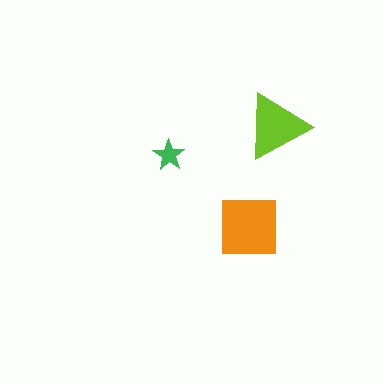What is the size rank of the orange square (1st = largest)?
1st.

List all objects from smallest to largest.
The green star, the lime triangle, the orange square.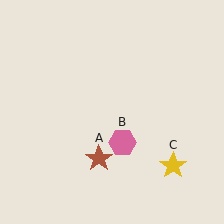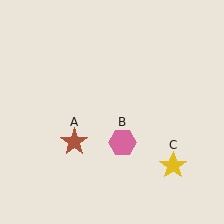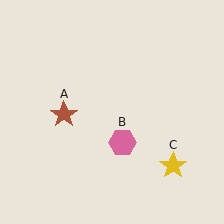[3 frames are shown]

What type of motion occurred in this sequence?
The brown star (object A) rotated clockwise around the center of the scene.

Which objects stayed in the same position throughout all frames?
Pink hexagon (object B) and yellow star (object C) remained stationary.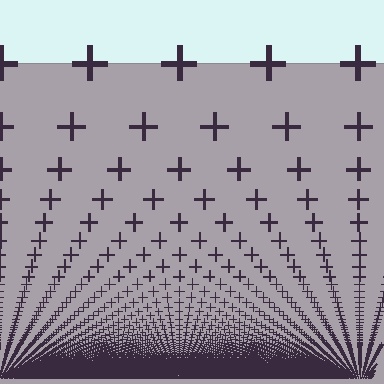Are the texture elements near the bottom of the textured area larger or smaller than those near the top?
Smaller. The gradient is inverted — elements near the bottom are smaller and denser.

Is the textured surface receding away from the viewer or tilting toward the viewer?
The surface appears to tilt toward the viewer. Texture elements get larger and sparser toward the top.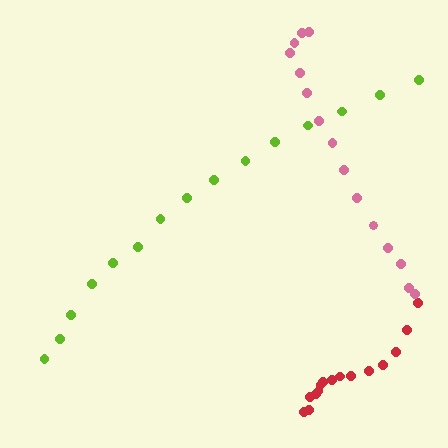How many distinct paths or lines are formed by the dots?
There are 3 distinct paths.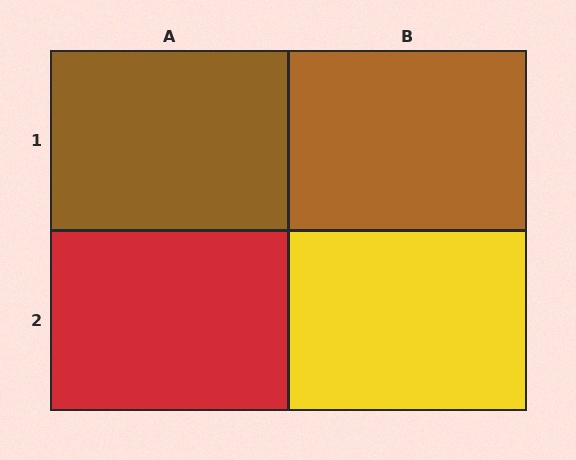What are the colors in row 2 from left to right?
Red, yellow.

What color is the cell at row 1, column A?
Brown.